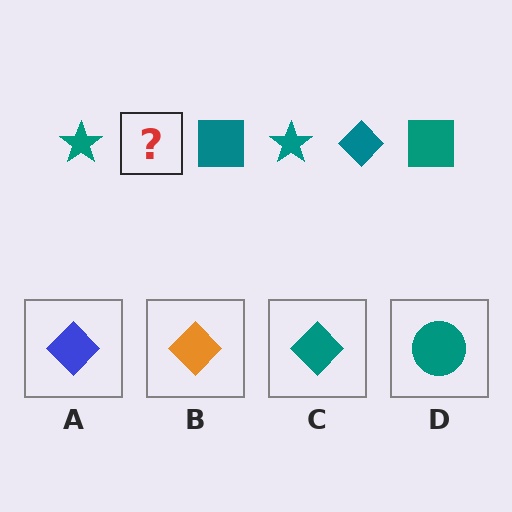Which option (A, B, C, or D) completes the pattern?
C.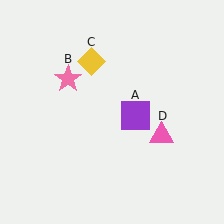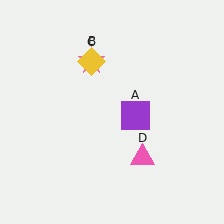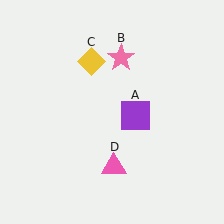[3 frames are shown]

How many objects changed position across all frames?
2 objects changed position: pink star (object B), pink triangle (object D).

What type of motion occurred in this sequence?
The pink star (object B), pink triangle (object D) rotated clockwise around the center of the scene.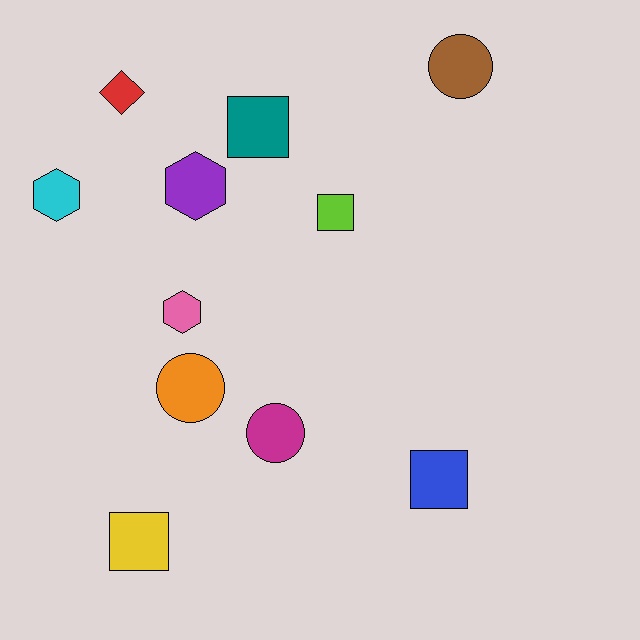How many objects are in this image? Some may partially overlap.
There are 11 objects.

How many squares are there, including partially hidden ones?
There are 4 squares.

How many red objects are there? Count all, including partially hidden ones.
There is 1 red object.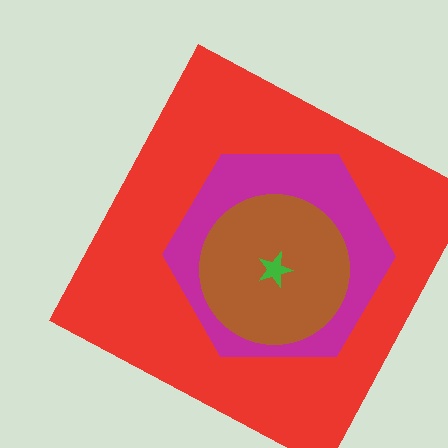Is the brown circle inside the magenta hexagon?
Yes.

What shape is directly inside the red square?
The magenta hexagon.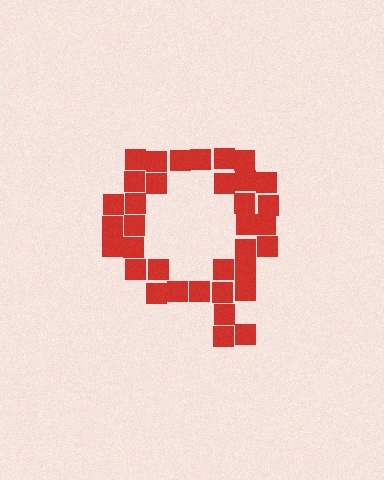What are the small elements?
The small elements are squares.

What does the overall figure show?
The overall figure shows the letter Q.